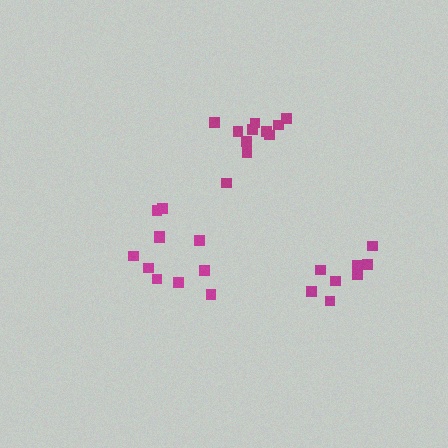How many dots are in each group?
Group 1: 11 dots, Group 2: 11 dots, Group 3: 8 dots (30 total).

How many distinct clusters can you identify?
There are 3 distinct clusters.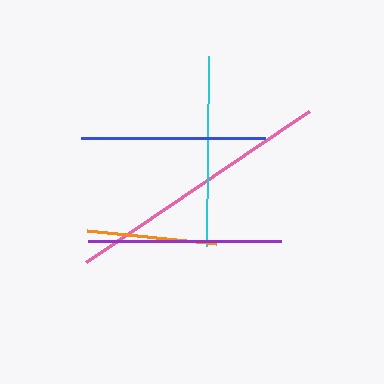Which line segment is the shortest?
The orange line is the shortest at approximately 130 pixels.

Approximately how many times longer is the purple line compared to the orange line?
The purple line is approximately 1.5 times the length of the orange line.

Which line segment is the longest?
The pink line is the longest at approximately 270 pixels.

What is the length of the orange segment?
The orange segment is approximately 130 pixels long.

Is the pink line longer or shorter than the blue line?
The pink line is longer than the blue line.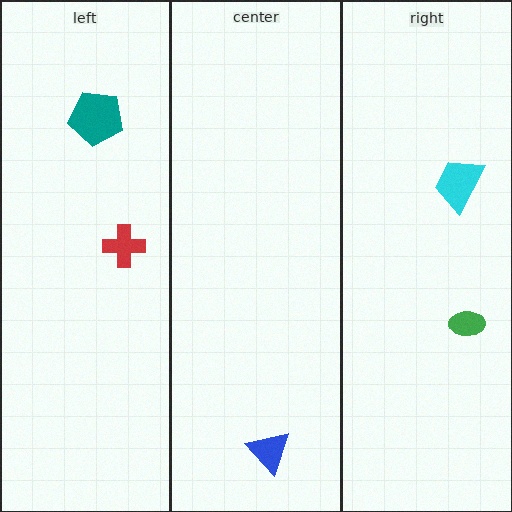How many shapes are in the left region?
2.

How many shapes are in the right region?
2.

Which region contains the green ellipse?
The right region.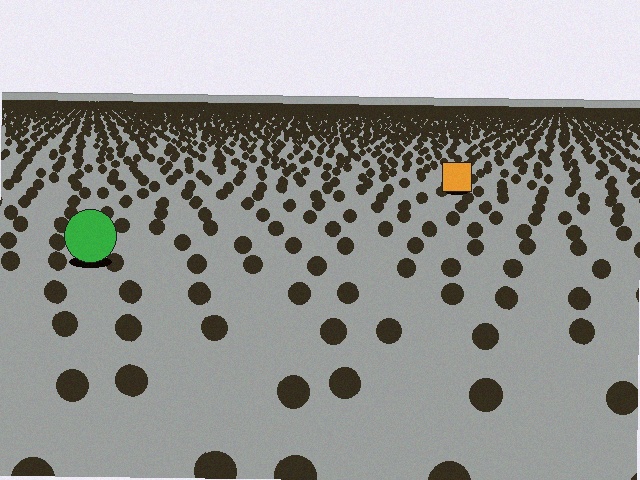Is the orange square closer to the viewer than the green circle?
No. The green circle is closer — you can tell from the texture gradient: the ground texture is coarser near it.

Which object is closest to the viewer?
The green circle is closest. The texture marks near it are larger and more spread out.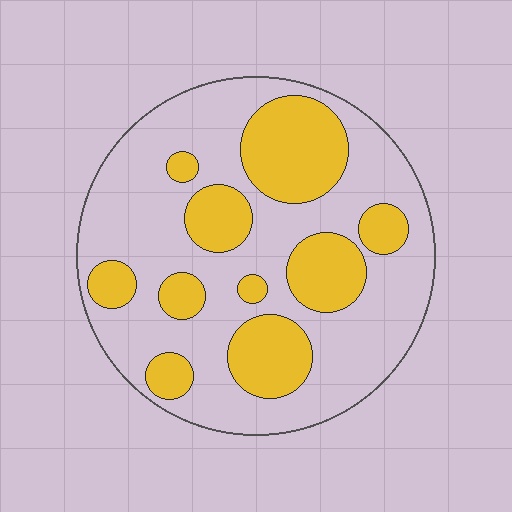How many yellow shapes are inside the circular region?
10.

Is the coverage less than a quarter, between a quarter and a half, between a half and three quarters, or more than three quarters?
Between a quarter and a half.